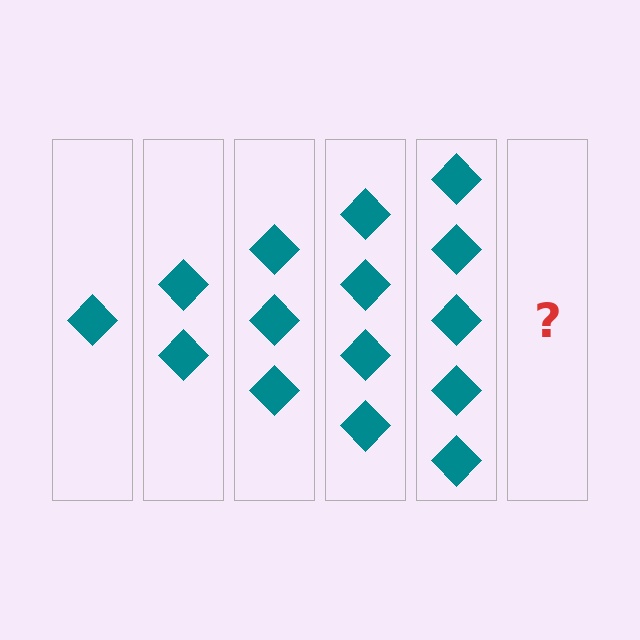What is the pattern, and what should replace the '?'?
The pattern is that each step adds one more diamond. The '?' should be 6 diamonds.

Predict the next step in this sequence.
The next step is 6 diamonds.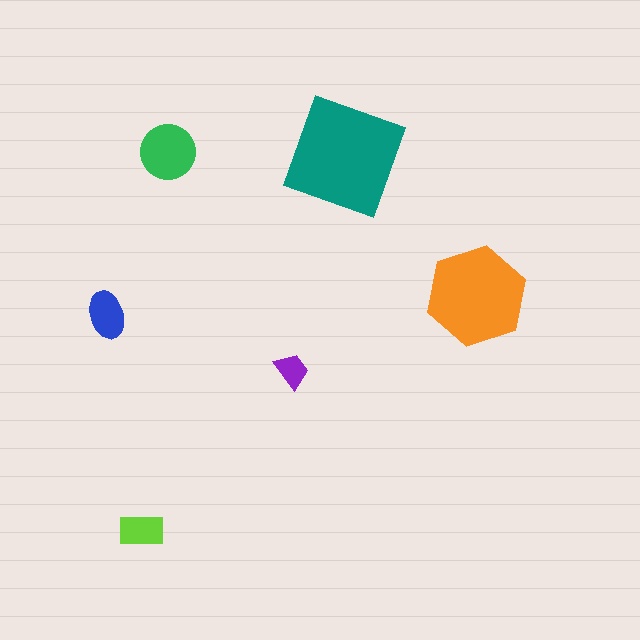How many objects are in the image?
There are 6 objects in the image.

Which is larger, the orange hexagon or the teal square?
The teal square.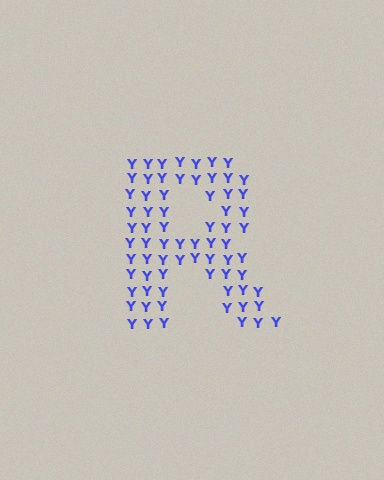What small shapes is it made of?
It is made of small letter Y's.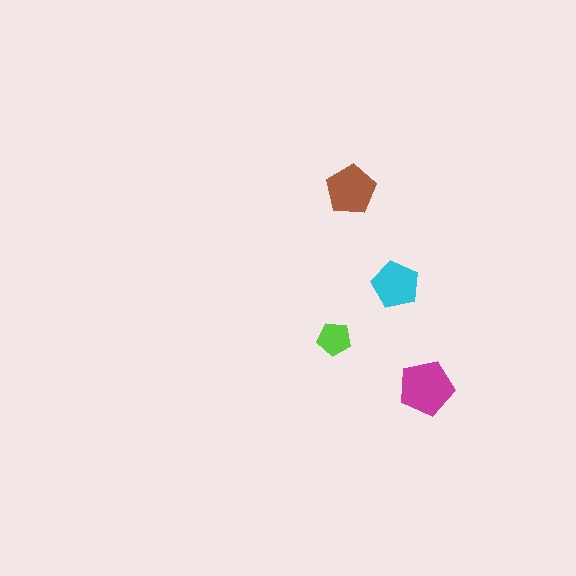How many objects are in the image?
There are 4 objects in the image.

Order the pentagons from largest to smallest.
the magenta one, the brown one, the cyan one, the lime one.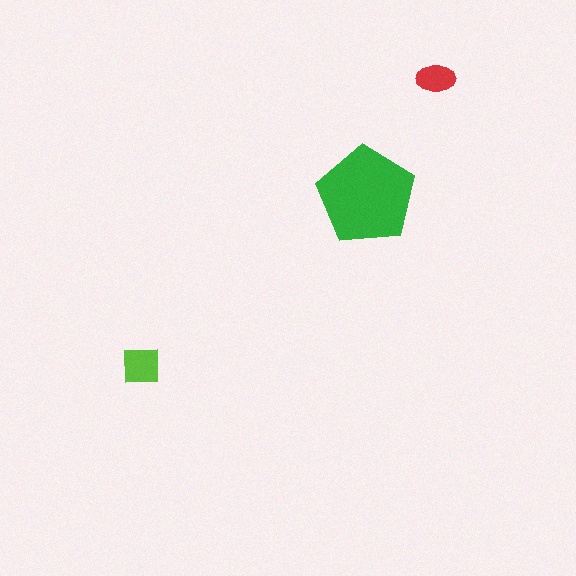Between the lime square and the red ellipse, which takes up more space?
The lime square.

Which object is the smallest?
The red ellipse.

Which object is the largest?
The green pentagon.